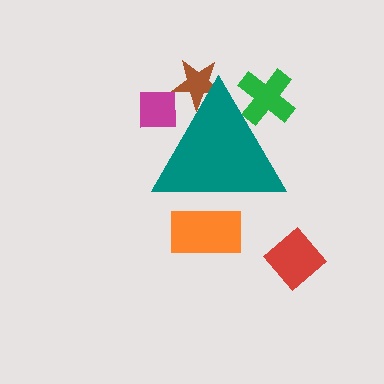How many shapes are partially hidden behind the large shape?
4 shapes are partially hidden.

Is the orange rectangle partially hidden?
Yes, the orange rectangle is partially hidden behind the teal triangle.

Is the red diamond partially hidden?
No, the red diamond is fully visible.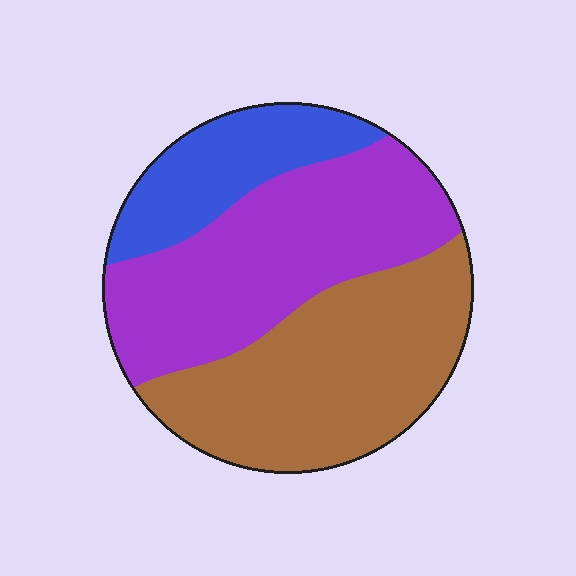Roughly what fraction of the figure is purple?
Purple takes up about two fifths (2/5) of the figure.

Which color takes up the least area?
Blue, at roughly 20%.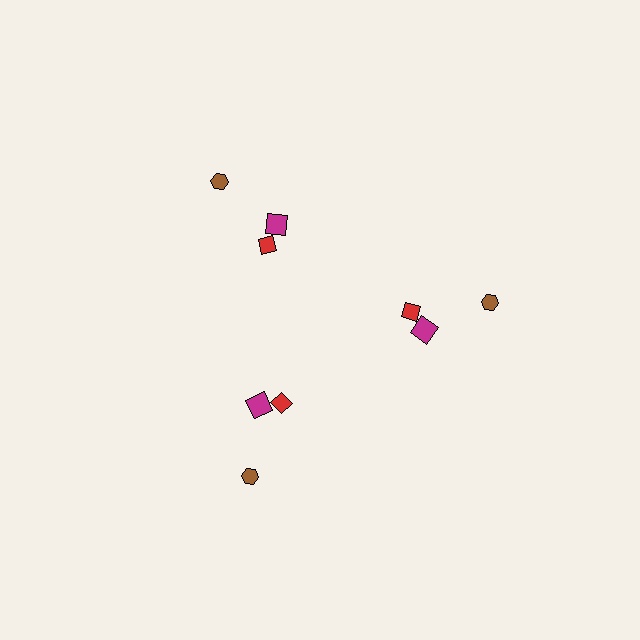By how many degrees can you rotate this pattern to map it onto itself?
The pattern maps onto itself every 120 degrees of rotation.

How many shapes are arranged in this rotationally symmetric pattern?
There are 9 shapes, arranged in 3 groups of 3.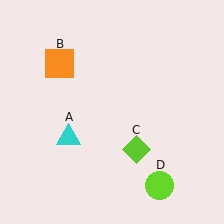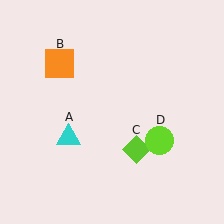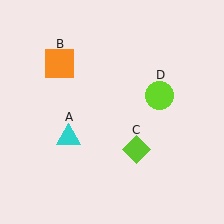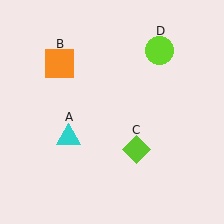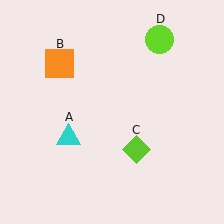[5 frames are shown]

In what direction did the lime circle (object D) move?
The lime circle (object D) moved up.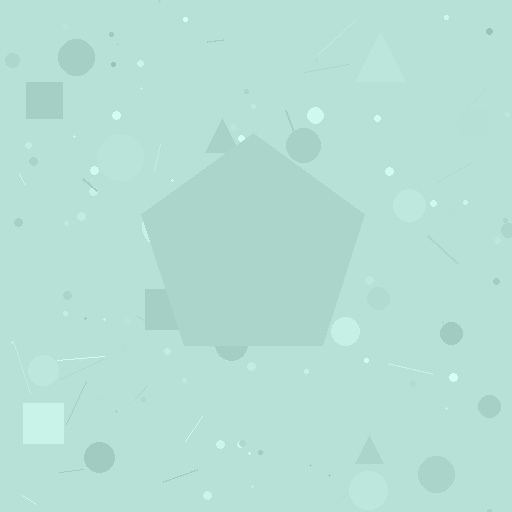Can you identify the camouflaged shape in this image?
The camouflaged shape is a pentagon.